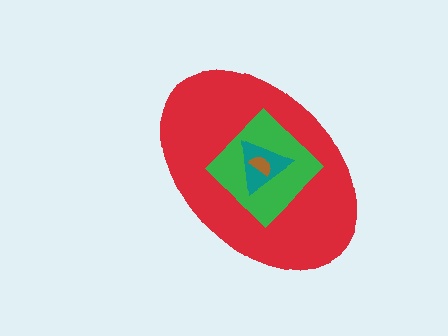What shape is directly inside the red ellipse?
The green diamond.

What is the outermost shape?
The red ellipse.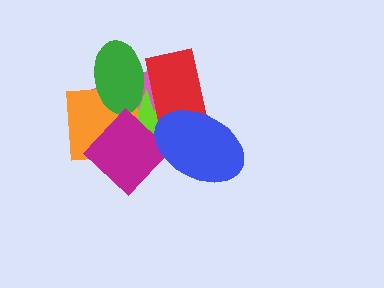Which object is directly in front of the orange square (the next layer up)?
The green ellipse is directly in front of the orange square.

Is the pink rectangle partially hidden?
Yes, it is partially covered by another shape.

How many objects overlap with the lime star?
6 objects overlap with the lime star.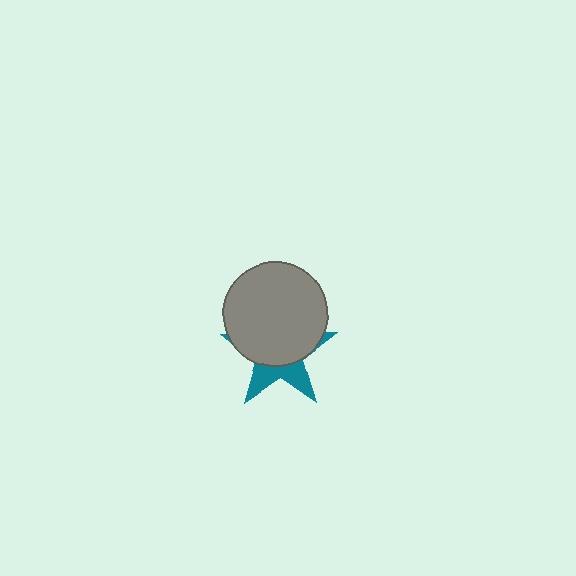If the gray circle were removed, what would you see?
You would see the complete teal star.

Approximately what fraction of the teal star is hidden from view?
Roughly 65% of the teal star is hidden behind the gray circle.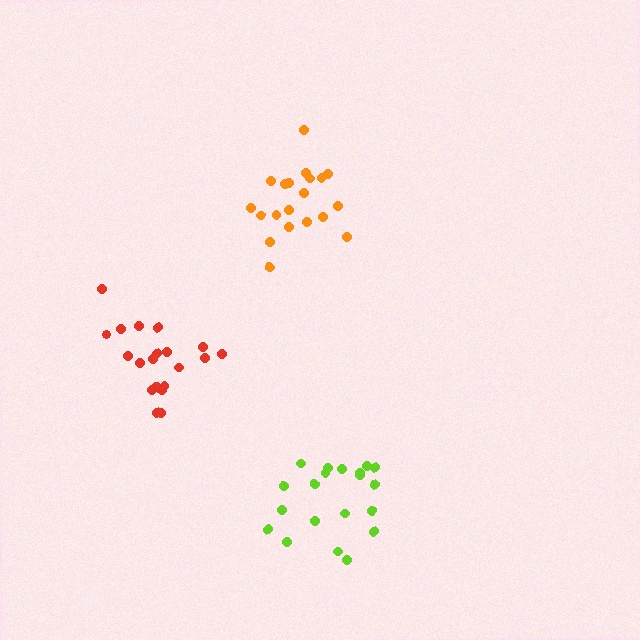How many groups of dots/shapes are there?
There are 3 groups.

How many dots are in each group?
Group 1: 20 dots, Group 2: 20 dots, Group 3: 20 dots (60 total).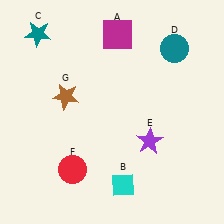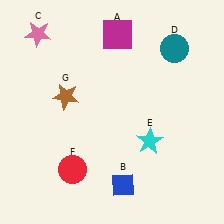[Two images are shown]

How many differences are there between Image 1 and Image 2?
There are 3 differences between the two images.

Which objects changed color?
B changed from cyan to blue. C changed from teal to pink. E changed from purple to cyan.